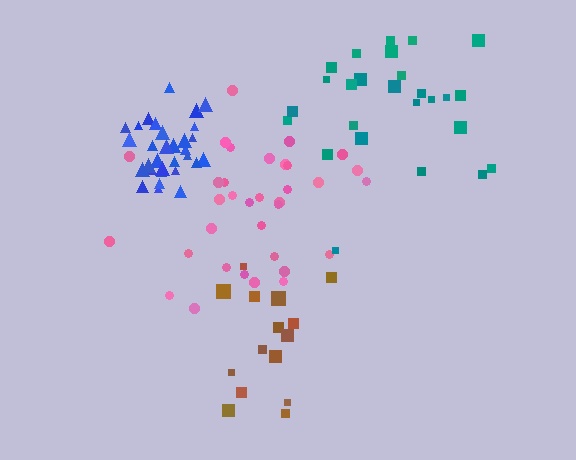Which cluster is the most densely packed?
Blue.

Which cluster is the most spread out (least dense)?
Brown.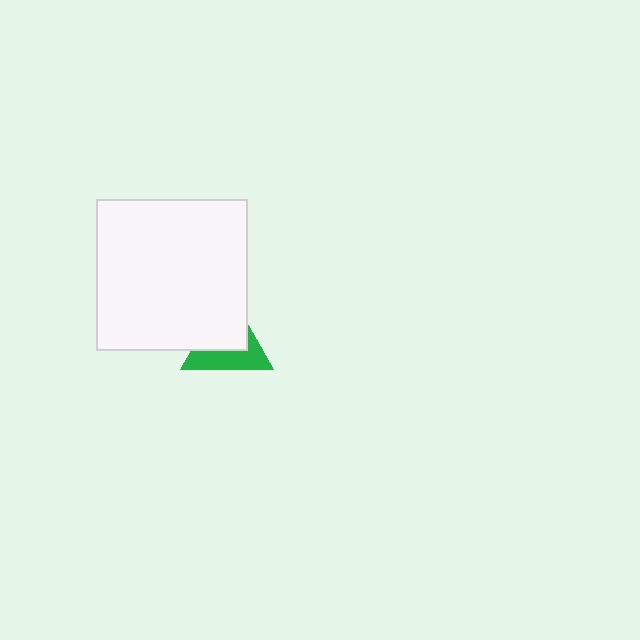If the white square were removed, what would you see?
You would see the complete green triangle.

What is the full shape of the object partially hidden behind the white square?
The partially hidden object is a green triangle.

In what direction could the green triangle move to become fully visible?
The green triangle could move toward the lower-right. That would shift it out from behind the white square entirely.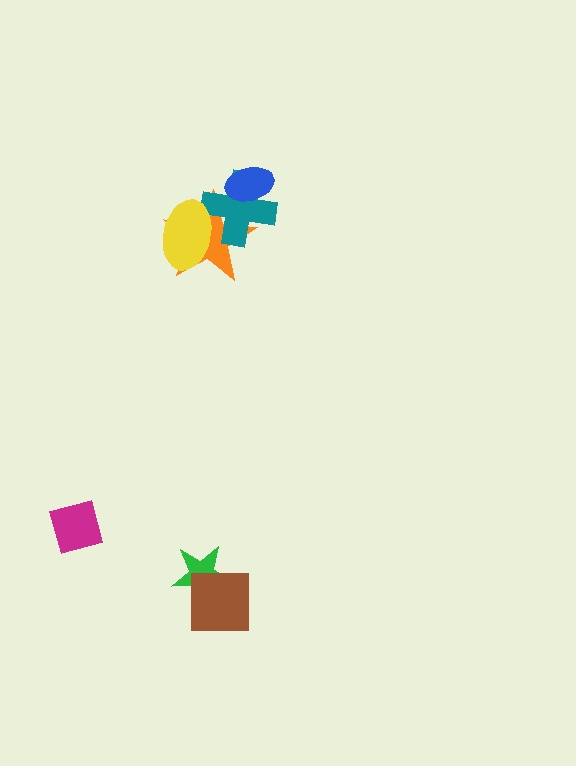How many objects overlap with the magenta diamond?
0 objects overlap with the magenta diamond.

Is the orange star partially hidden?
Yes, it is partially covered by another shape.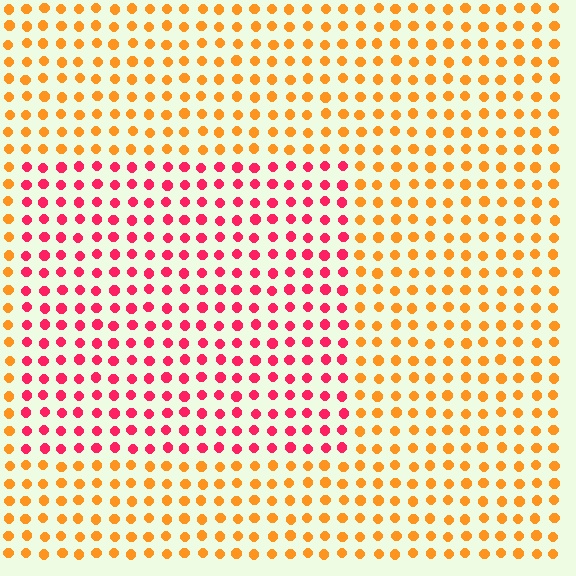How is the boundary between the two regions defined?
The boundary is defined purely by a slight shift in hue (about 50 degrees). Spacing, size, and orientation are identical on both sides.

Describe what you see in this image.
The image is filled with small orange elements in a uniform arrangement. A rectangle-shaped region is visible where the elements are tinted to a slightly different hue, forming a subtle color boundary.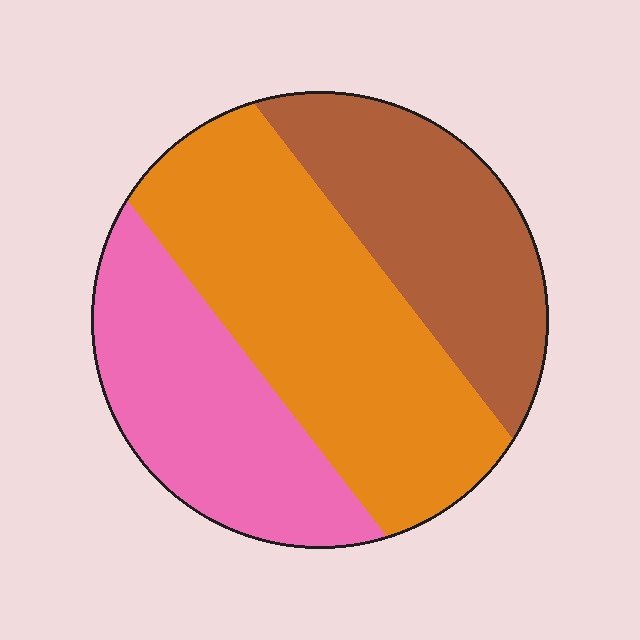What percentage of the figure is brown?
Brown covers 28% of the figure.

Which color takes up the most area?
Orange, at roughly 45%.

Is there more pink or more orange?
Orange.